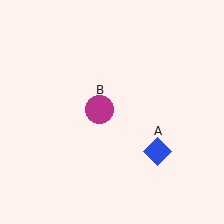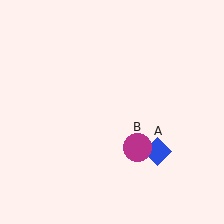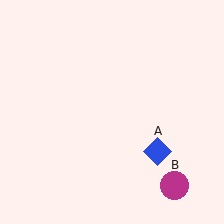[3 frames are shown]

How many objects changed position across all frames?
1 object changed position: magenta circle (object B).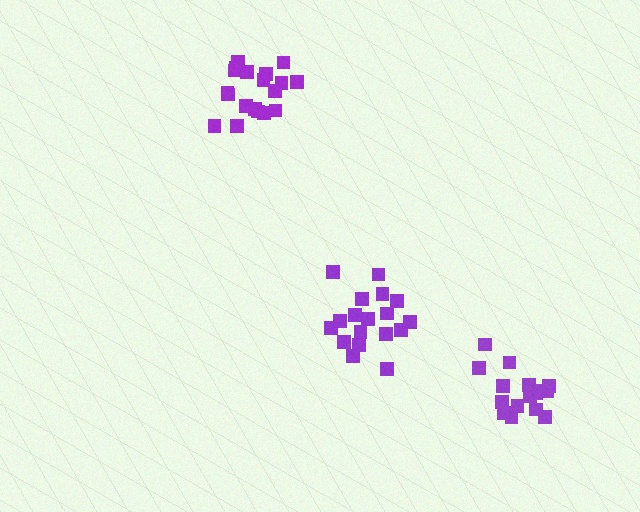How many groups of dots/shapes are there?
There are 3 groups.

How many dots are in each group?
Group 1: 18 dots, Group 2: 19 dots, Group 3: 16 dots (53 total).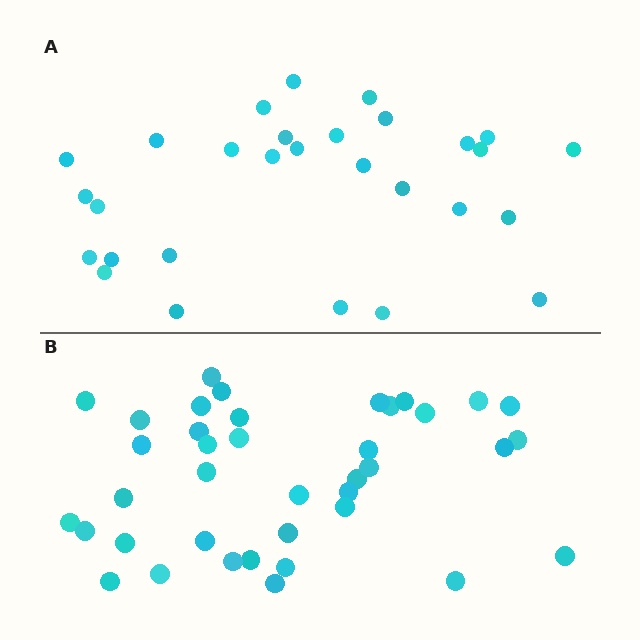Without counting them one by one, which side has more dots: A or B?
Region B (the bottom region) has more dots.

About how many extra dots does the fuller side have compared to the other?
Region B has roughly 10 or so more dots than region A.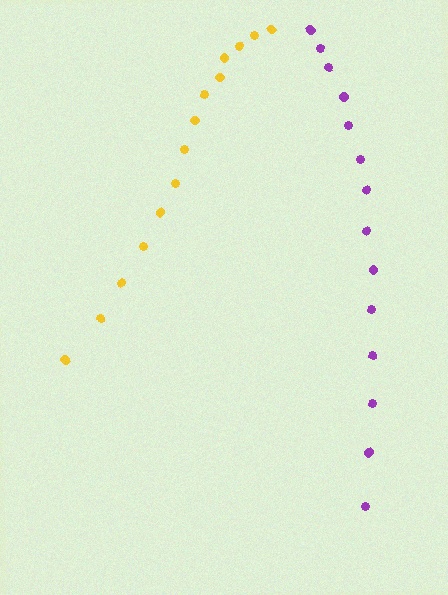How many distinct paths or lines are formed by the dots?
There are 2 distinct paths.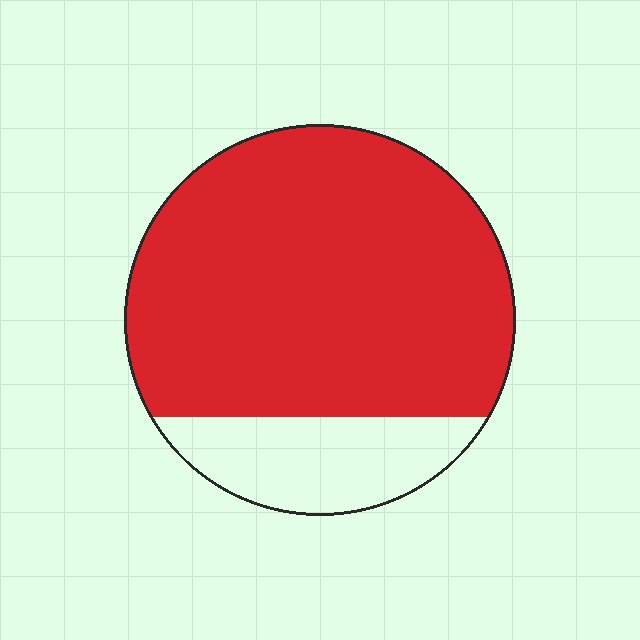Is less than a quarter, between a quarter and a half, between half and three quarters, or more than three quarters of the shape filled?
More than three quarters.